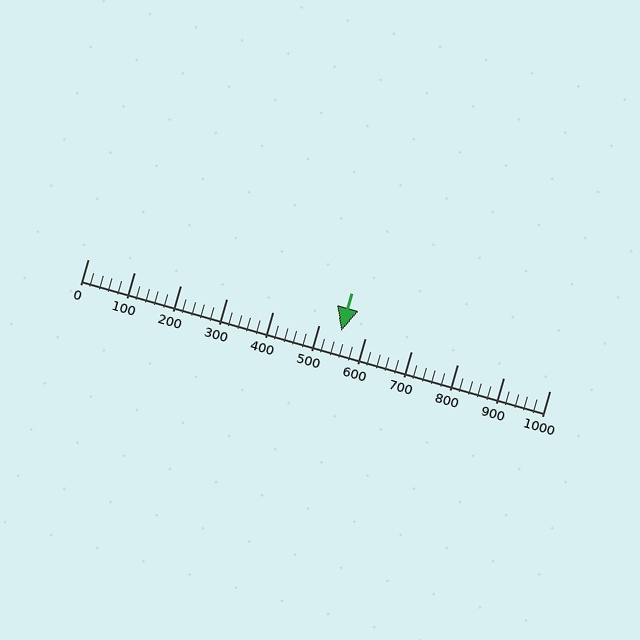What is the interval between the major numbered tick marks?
The major tick marks are spaced 100 units apart.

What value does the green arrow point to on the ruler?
The green arrow points to approximately 548.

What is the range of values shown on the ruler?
The ruler shows values from 0 to 1000.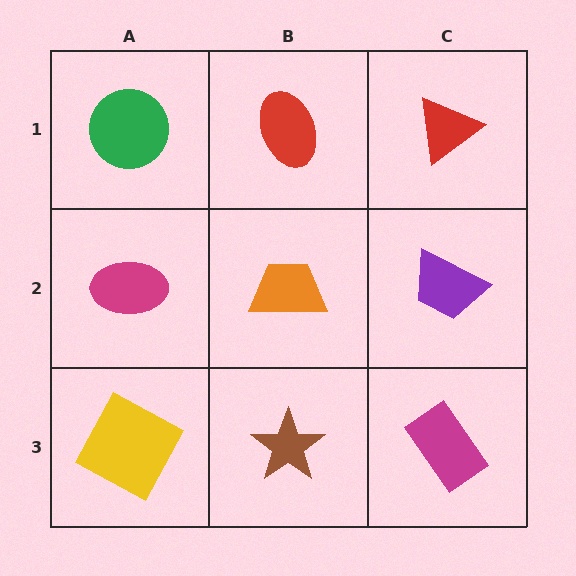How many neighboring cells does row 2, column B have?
4.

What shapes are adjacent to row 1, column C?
A purple trapezoid (row 2, column C), a red ellipse (row 1, column B).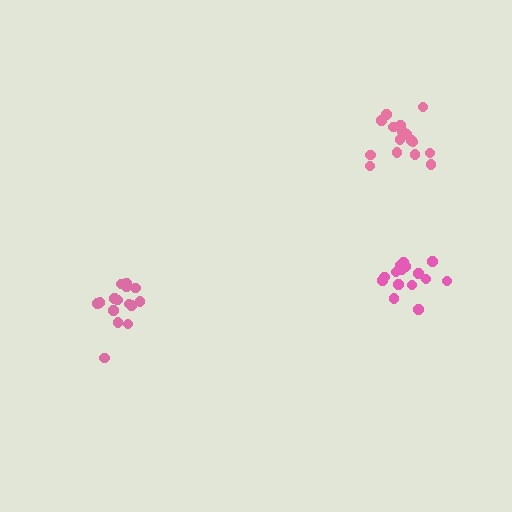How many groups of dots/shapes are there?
There are 3 groups.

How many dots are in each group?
Group 1: 15 dots, Group 2: 15 dots, Group 3: 16 dots (46 total).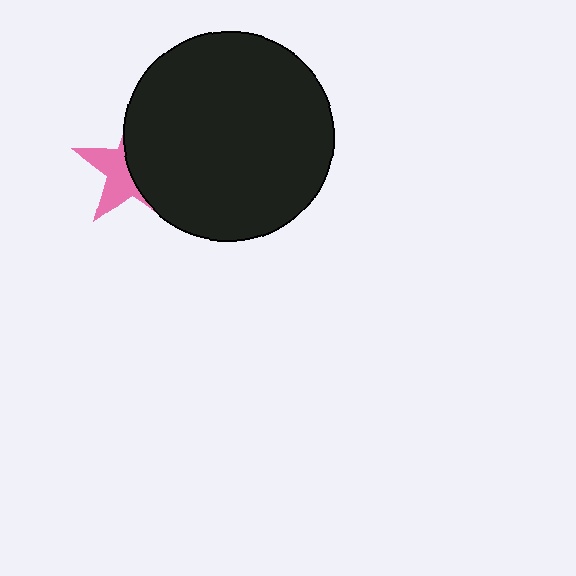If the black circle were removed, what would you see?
You would see the complete pink star.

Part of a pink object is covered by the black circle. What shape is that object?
It is a star.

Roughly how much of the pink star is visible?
A small part of it is visible (roughly 43%).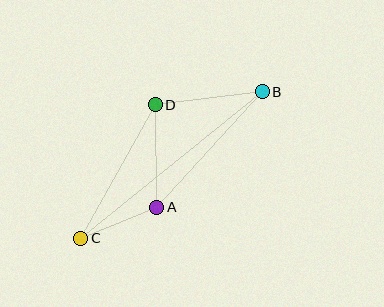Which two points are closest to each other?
Points A and C are closest to each other.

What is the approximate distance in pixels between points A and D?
The distance between A and D is approximately 103 pixels.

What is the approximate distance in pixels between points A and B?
The distance between A and B is approximately 157 pixels.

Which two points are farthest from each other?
Points B and C are farthest from each other.